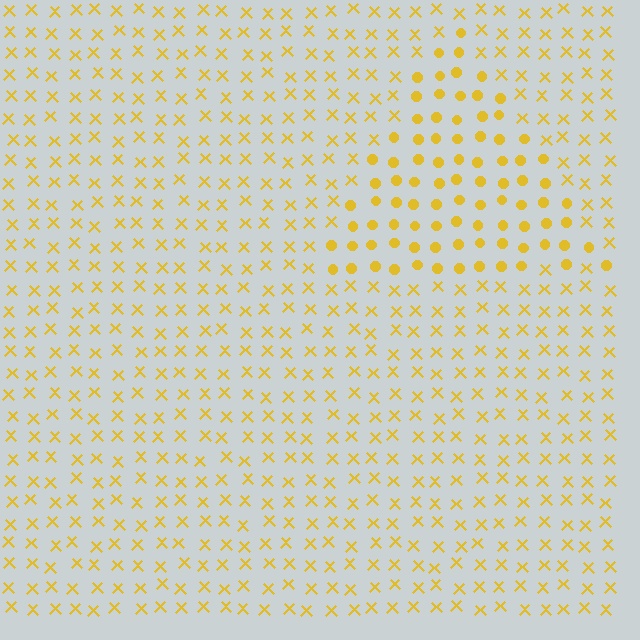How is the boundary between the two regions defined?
The boundary is defined by a change in element shape: circles inside vs. X marks outside. All elements share the same color and spacing.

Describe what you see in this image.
The image is filled with small yellow elements arranged in a uniform grid. A triangle-shaped region contains circles, while the surrounding area contains X marks. The boundary is defined purely by the change in element shape.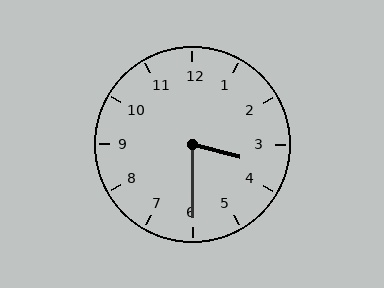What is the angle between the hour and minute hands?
Approximately 75 degrees.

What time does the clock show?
3:30.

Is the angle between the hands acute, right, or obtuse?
It is acute.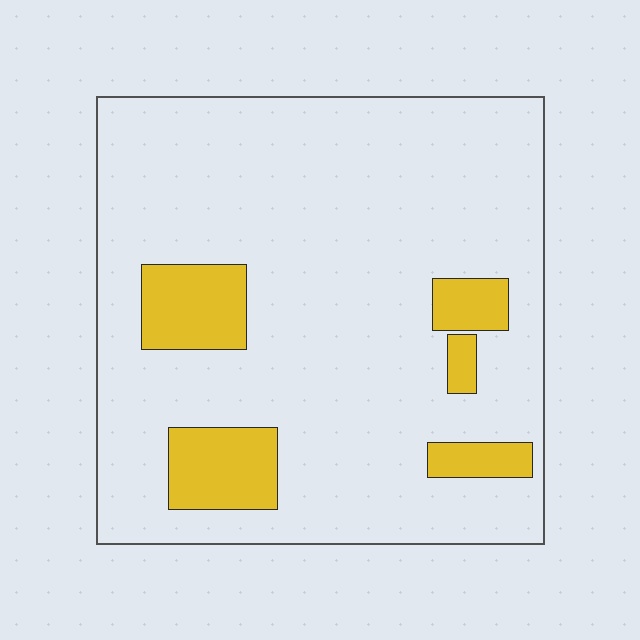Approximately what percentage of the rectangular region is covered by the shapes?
Approximately 15%.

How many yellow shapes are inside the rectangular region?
5.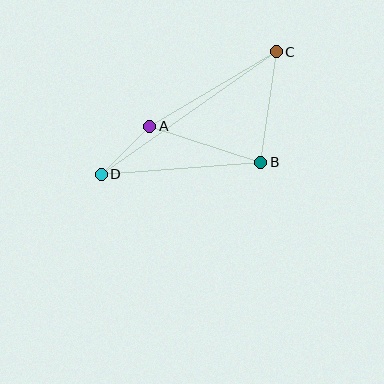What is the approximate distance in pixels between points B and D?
The distance between B and D is approximately 160 pixels.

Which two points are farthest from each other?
Points C and D are farthest from each other.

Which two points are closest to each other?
Points A and D are closest to each other.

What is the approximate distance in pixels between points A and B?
The distance between A and B is approximately 117 pixels.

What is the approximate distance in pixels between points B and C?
The distance between B and C is approximately 111 pixels.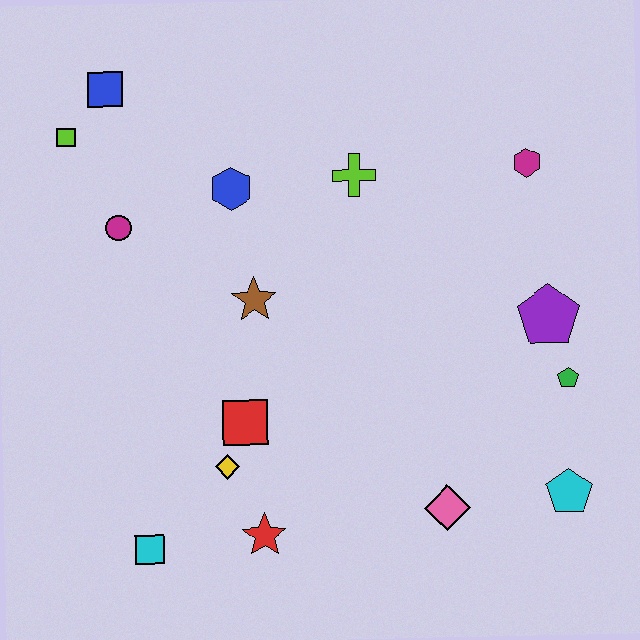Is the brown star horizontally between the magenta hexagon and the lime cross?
No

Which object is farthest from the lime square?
The cyan pentagon is farthest from the lime square.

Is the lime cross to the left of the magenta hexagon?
Yes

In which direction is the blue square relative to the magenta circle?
The blue square is above the magenta circle.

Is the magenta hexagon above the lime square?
No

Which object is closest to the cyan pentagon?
The green pentagon is closest to the cyan pentagon.